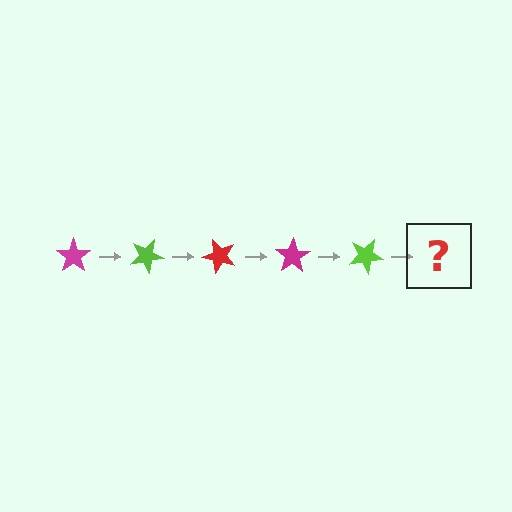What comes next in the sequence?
The next element should be a red star, rotated 125 degrees from the start.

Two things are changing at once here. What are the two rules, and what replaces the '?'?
The two rules are that it rotates 25 degrees each step and the color cycles through magenta, lime, and red. The '?' should be a red star, rotated 125 degrees from the start.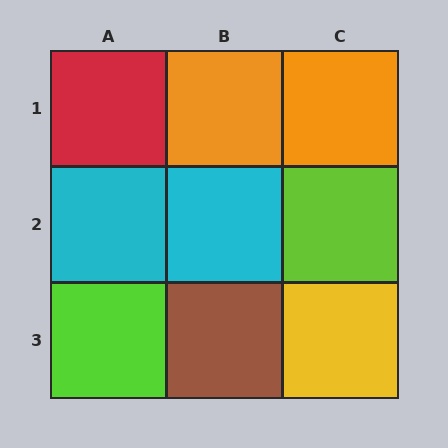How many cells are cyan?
2 cells are cyan.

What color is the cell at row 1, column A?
Red.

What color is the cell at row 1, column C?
Orange.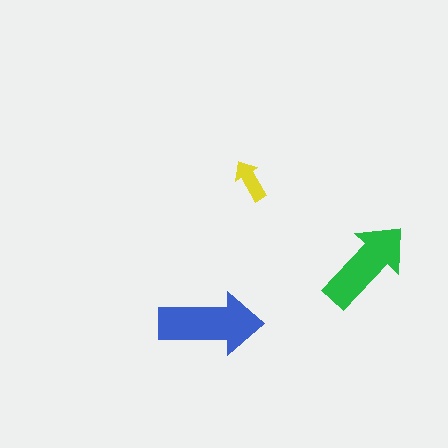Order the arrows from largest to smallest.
the blue one, the green one, the yellow one.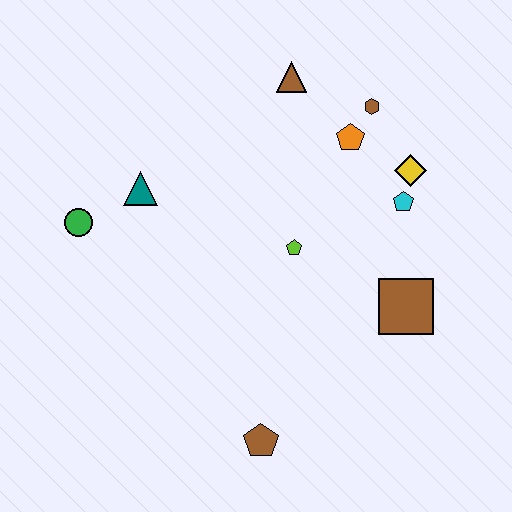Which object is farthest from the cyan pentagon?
The green circle is farthest from the cyan pentagon.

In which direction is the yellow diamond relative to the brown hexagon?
The yellow diamond is below the brown hexagon.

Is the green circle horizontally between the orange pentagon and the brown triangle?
No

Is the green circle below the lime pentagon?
No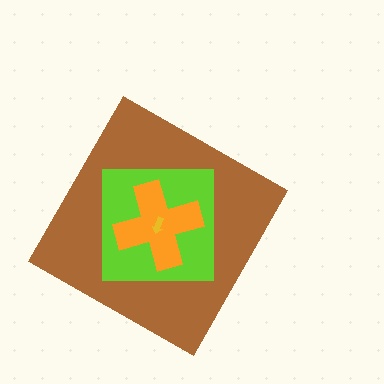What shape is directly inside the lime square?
The orange cross.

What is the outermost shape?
The brown diamond.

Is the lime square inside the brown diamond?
Yes.